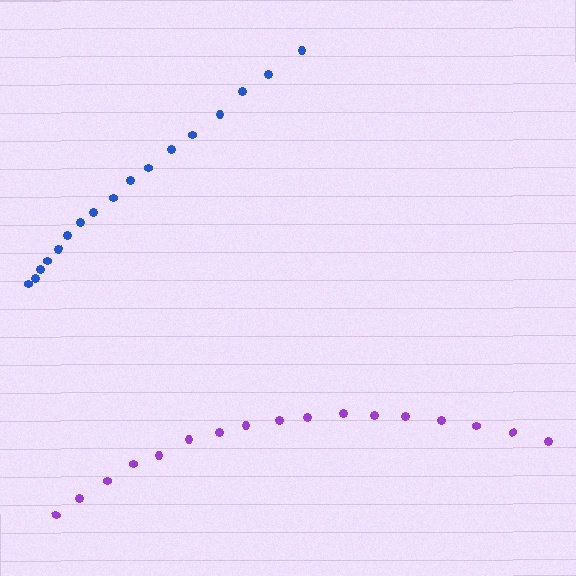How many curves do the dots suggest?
There are 2 distinct paths.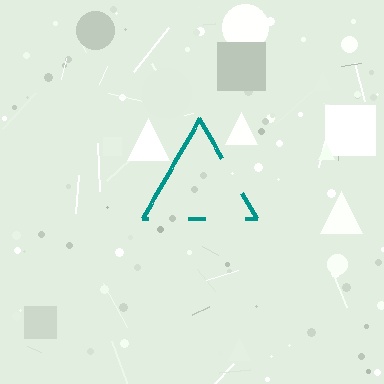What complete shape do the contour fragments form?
The contour fragments form a triangle.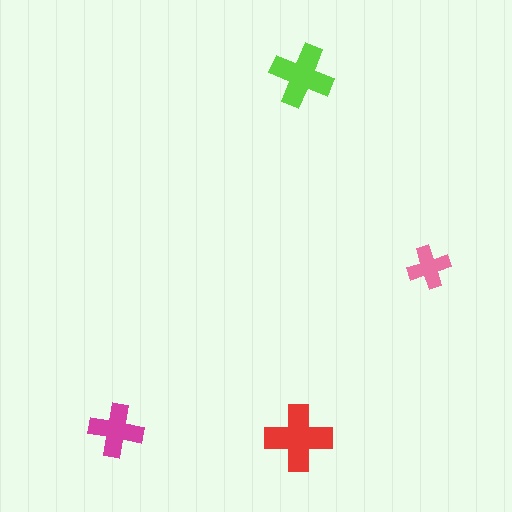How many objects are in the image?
There are 4 objects in the image.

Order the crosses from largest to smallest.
the red one, the lime one, the magenta one, the pink one.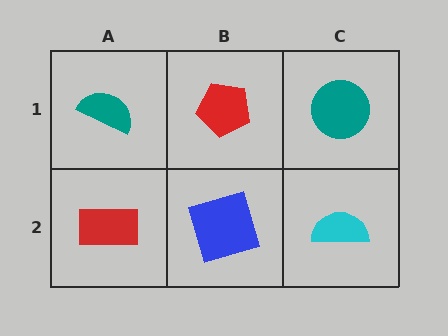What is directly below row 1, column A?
A red rectangle.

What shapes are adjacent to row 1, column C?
A cyan semicircle (row 2, column C), a red pentagon (row 1, column B).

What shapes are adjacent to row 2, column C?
A teal circle (row 1, column C), a blue square (row 2, column B).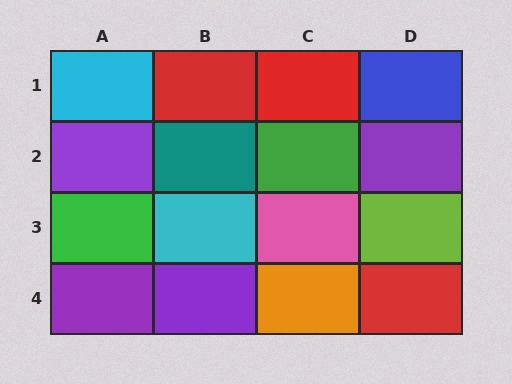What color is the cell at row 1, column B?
Red.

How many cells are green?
2 cells are green.